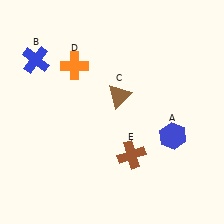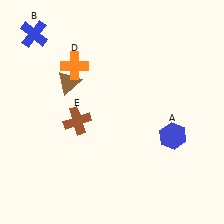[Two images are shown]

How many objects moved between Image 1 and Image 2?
3 objects moved between the two images.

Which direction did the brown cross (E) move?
The brown cross (E) moved left.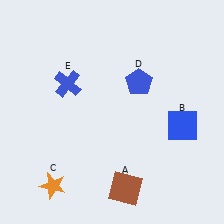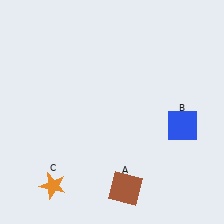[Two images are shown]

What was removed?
The blue cross (E), the blue pentagon (D) were removed in Image 2.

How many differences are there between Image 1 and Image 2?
There are 2 differences between the two images.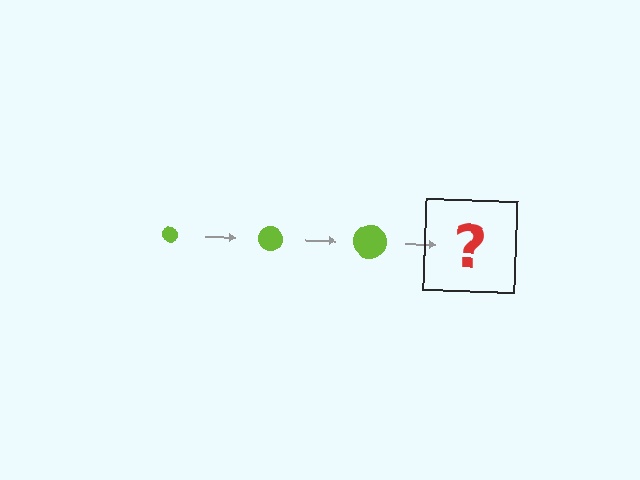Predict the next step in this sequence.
The next step is a lime circle, larger than the previous one.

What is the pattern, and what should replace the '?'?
The pattern is that the circle gets progressively larger each step. The '?' should be a lime circle, larger than the previous one.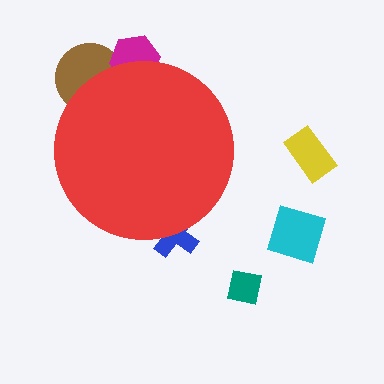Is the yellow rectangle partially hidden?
No, the yellow rectangle is fully visible.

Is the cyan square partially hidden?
No, the cyan square is fully visible.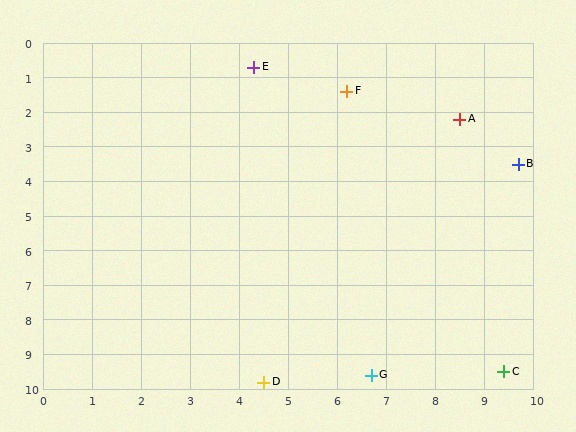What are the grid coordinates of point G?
Point G is at approximately (6.7, 9.6).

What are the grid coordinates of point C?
Point C is at approximately (9.4, 9.5).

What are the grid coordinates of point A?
Point A is at approximately (8.5, 2.2).